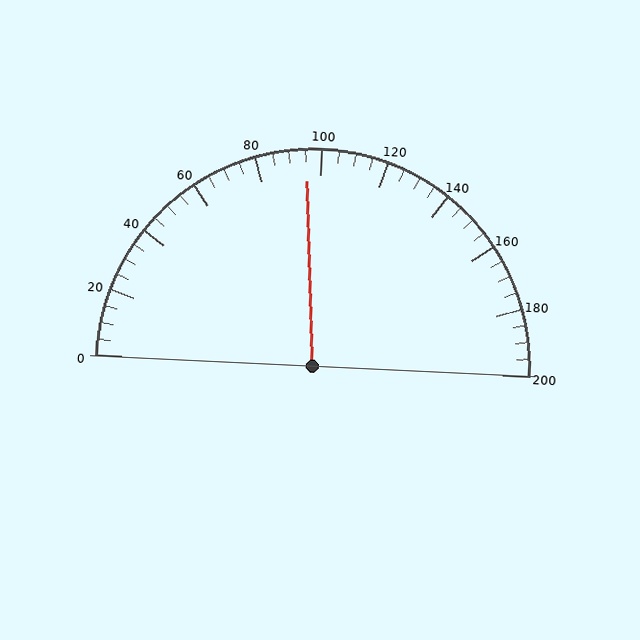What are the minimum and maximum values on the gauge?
The gauge ranges from 0 to 200.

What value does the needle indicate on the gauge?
The needle indicates approximately 95.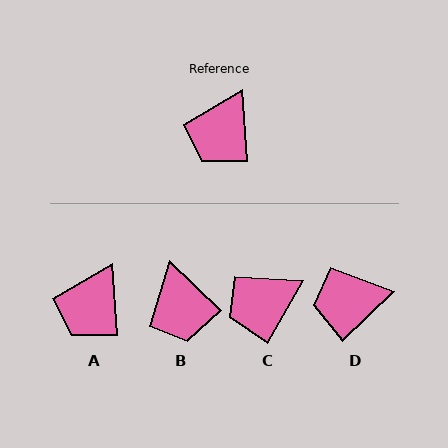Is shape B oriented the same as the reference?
No, it is off by about 42 degrees.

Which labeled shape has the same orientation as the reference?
A.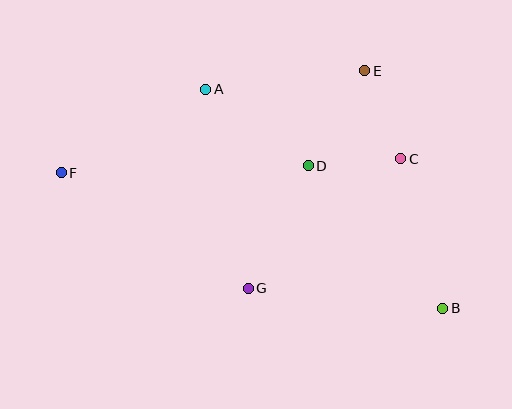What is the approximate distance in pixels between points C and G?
The distance between C and G is approximately 200 pixels.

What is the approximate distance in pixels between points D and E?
The distance between D and E is approximately 111 pixels.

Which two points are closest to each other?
Points C and D are closest to each other.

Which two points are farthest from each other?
Points B and F are farthest from each other.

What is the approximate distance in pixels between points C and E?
The distance between C and E is approximately 95 pixels.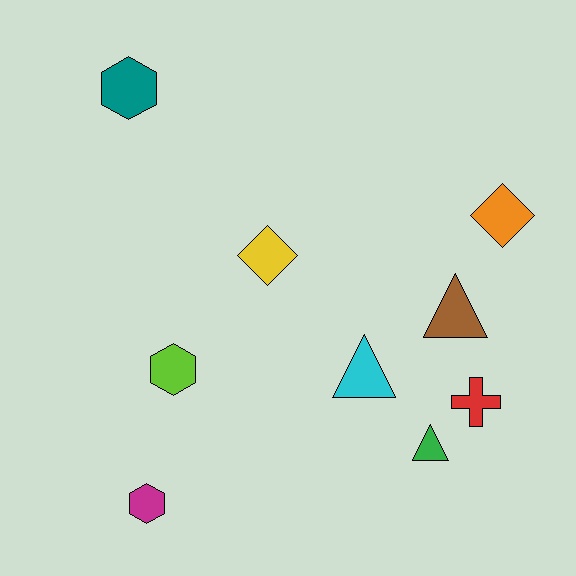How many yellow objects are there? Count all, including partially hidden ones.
There is 1 yellow object.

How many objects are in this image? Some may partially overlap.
There are 9 objects.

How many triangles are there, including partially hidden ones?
There are 3 triangles.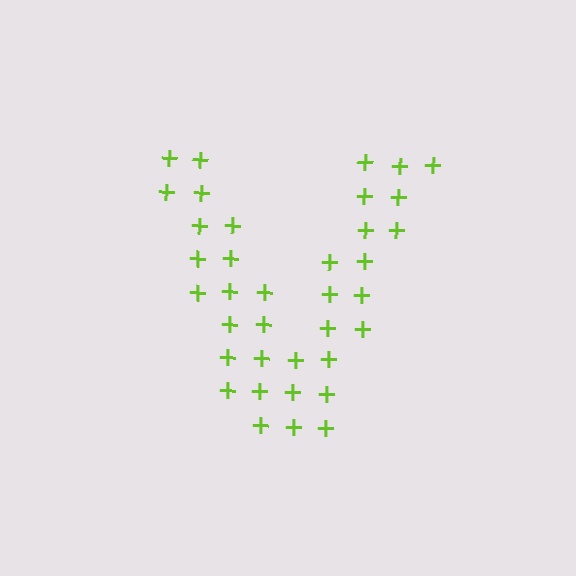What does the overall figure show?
The overall figure shows the letter V.